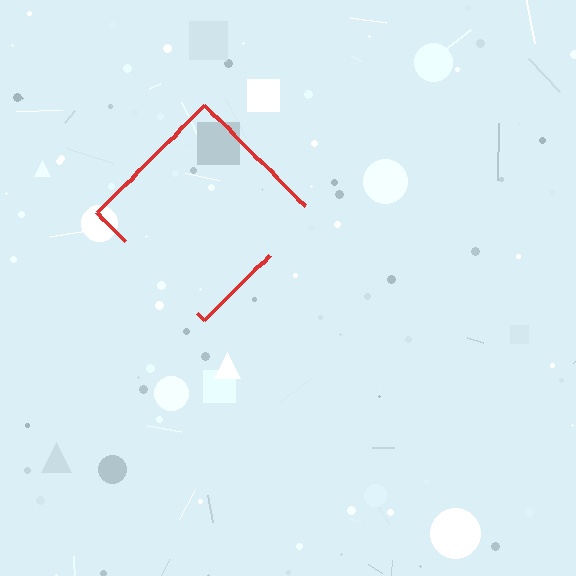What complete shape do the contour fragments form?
The contour fragments form a diamond.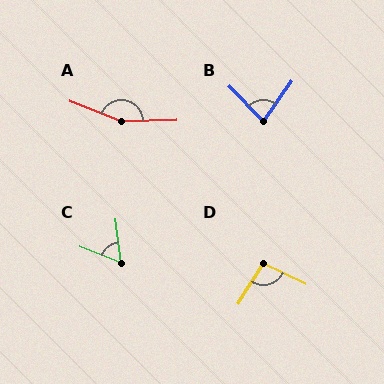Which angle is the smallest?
C, at approximately 62 degrees.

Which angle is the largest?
A, at approximately 157 degrees.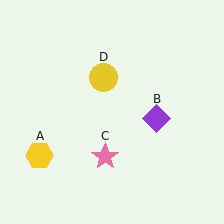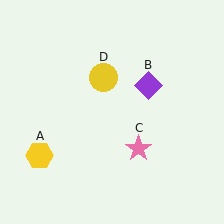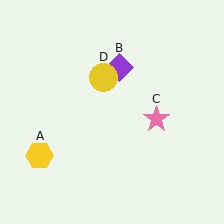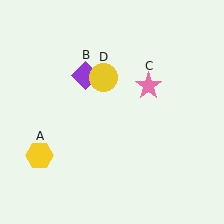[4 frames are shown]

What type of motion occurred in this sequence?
The purple diamond (object B), pink star (object C) rotated counterclockwise around the center of the scene.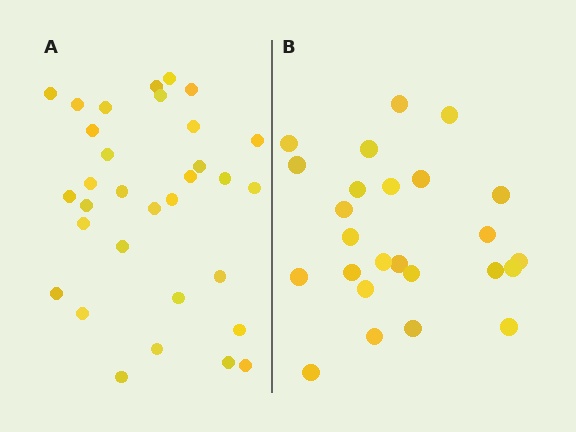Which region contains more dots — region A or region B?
Region A (the left region) has more dots.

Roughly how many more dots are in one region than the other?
Region A has roughly 8 or so more dots than region B.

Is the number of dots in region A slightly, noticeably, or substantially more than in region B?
Region A has noticeably more, but not dramatically so. The ratio is roughly 1.3 to 1.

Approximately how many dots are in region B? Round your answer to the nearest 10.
About 20 dots. (The exact count is 25, which rounds to 20.)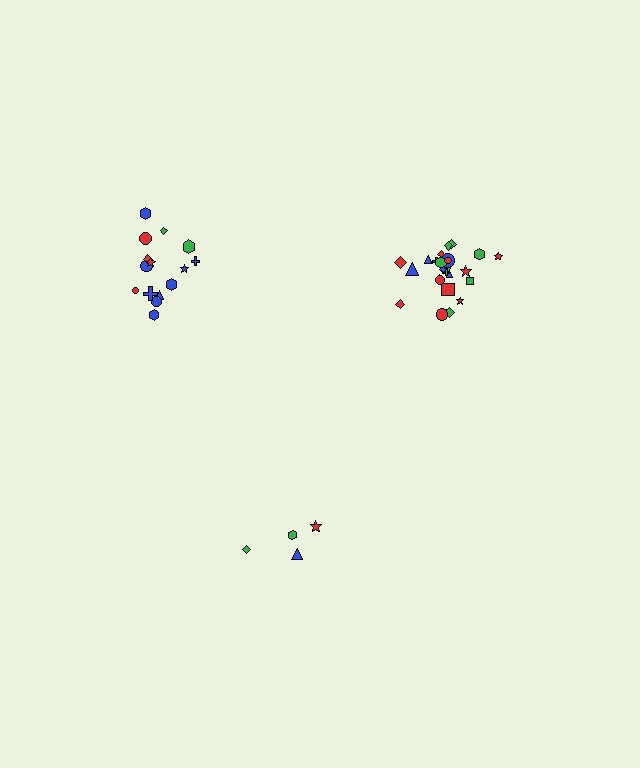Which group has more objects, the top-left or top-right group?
The top-right group.